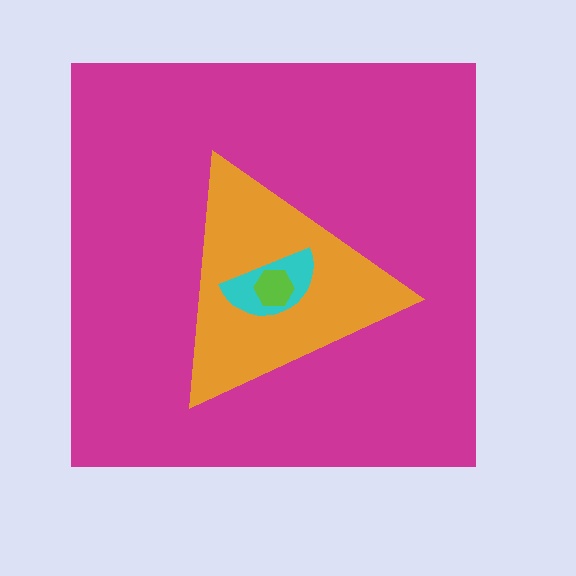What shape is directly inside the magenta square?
The orange triangle.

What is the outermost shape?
The magenta square.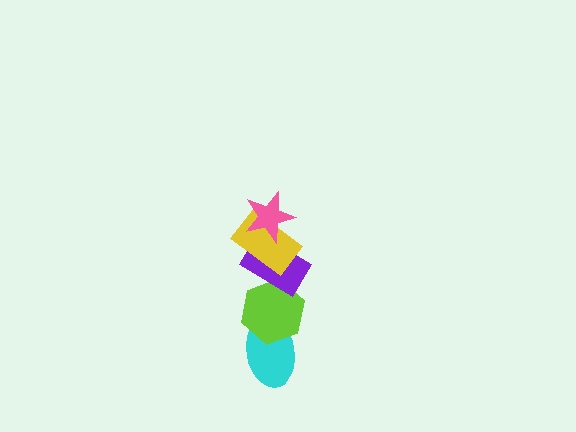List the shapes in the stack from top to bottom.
From top to bottom: the pink star, the yellow rectangle, the purple rectangle, the lime hexagon, the cyan ellipse.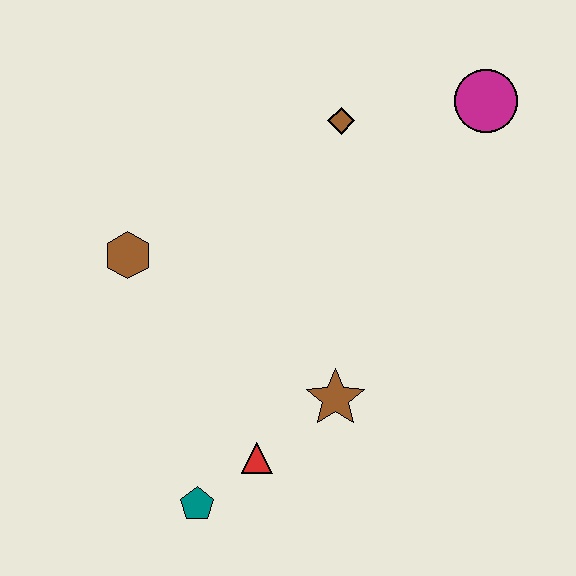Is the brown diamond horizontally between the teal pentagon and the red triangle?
No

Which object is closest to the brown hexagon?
The red triangle is closest to the brown hexagon.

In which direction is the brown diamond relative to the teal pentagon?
The brown diamond is above the teal pentagon.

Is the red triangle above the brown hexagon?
No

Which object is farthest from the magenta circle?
The teal pentagon is farthest from the magenta circle.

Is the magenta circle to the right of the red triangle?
Yes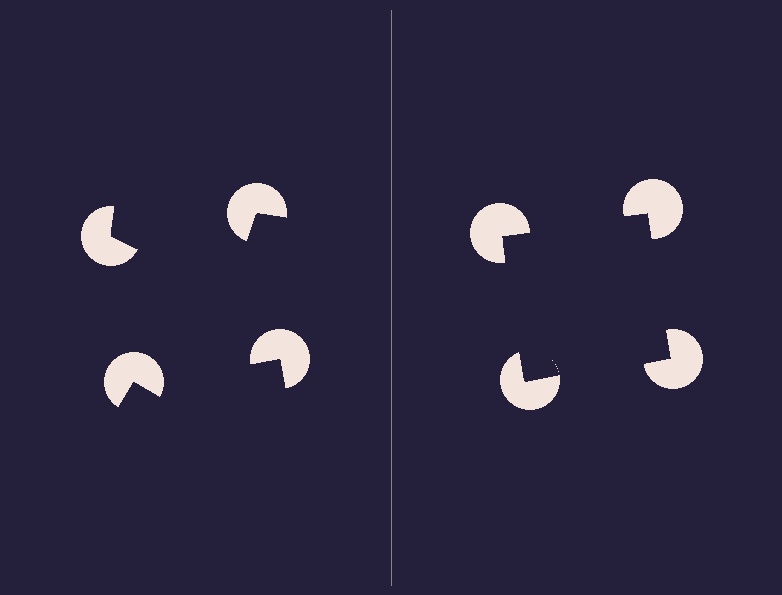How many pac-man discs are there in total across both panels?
8 — 4 on each side.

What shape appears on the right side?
An illusory square.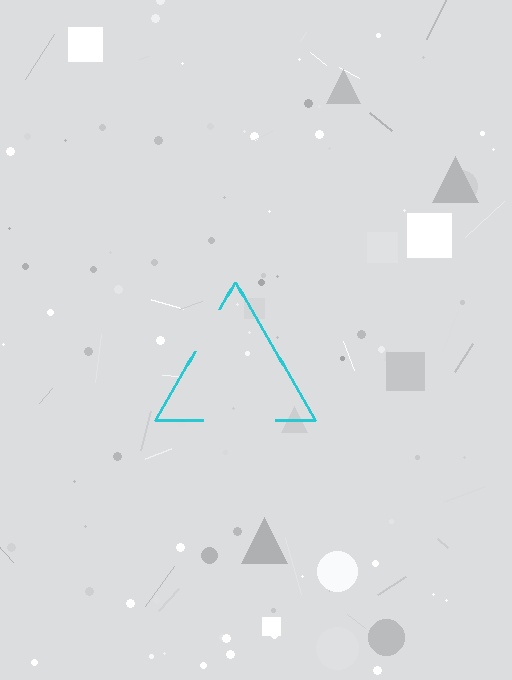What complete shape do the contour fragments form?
The contour fragments form a triangle.